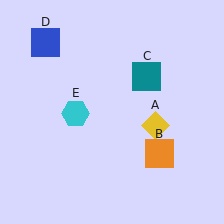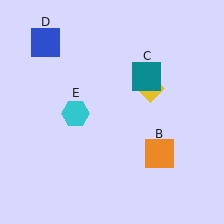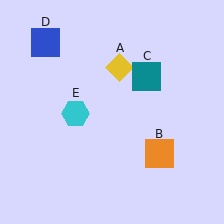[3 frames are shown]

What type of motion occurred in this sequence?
The yellow diamond (object A) rotated counterclockwise around the center of the scene.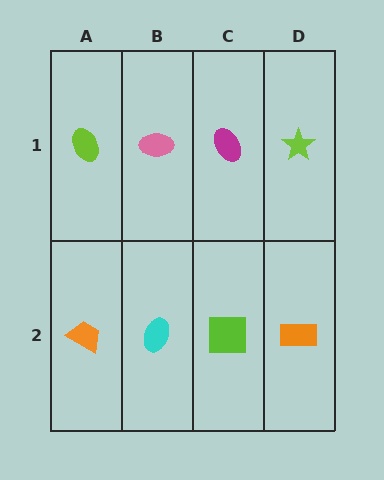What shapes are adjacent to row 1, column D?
An orange rectangle (row 2, column D), a magenta ellipse (row 1, column C).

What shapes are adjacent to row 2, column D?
A lime star (row 1, column D), a lime square (row 2, column C).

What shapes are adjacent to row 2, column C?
A magenta ellipse (row 1, column C), a cyan ellipse (row 2, column B), an orange rectangle (row 2, column D).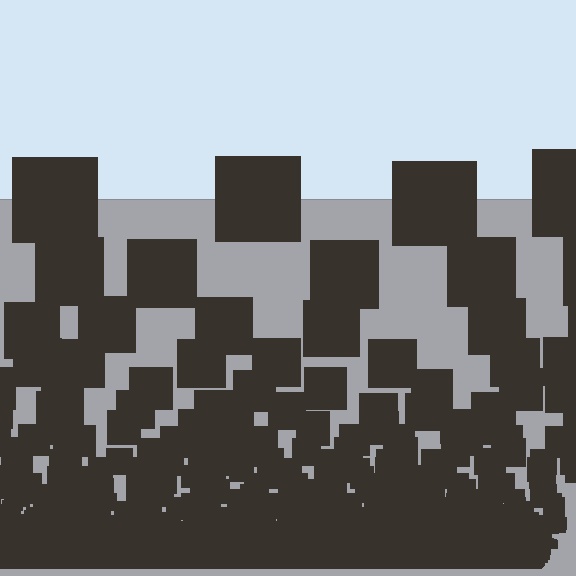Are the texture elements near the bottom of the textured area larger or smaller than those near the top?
Smaller. The gradient is inverted — elements near the bottom are smaller and denser.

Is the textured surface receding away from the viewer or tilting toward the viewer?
The surface appears to tilt toward the viewer. Texture elements get larger and sparser toward the top.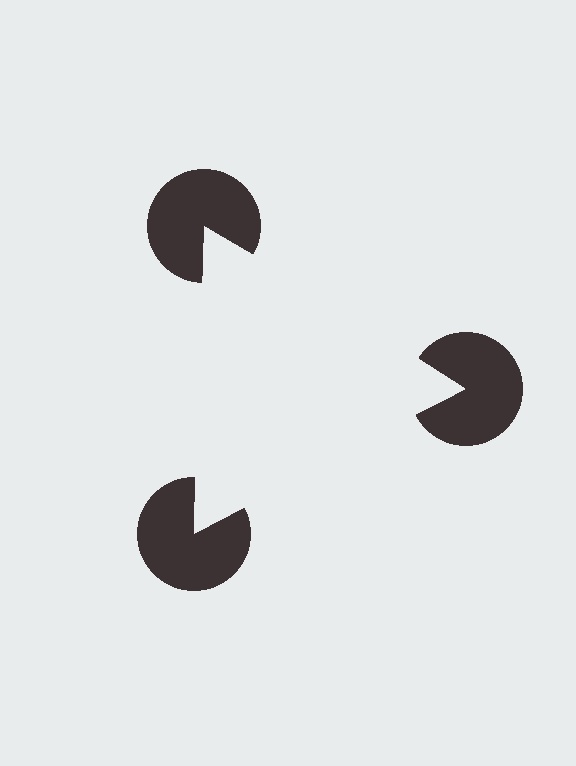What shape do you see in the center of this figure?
An illusory triangle — its edges are inferred from the aligned wedge cuts in the pac-man discs, not physically drawn.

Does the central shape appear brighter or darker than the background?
It typically appears slightly brighter than the background, even though no actual brightness change is drawn.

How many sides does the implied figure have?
3 sides.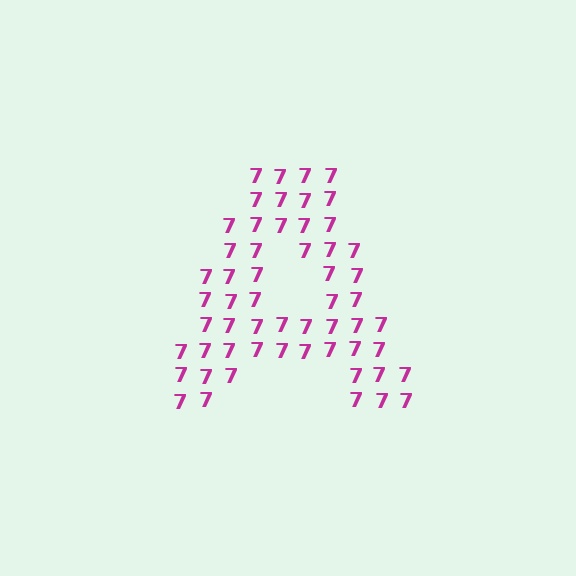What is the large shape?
The large shape is the letter A.